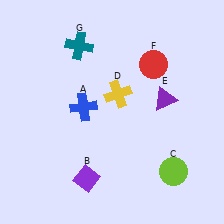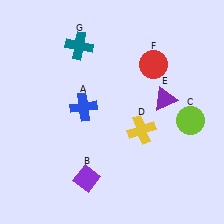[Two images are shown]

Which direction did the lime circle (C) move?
The lime circle (C) moved up.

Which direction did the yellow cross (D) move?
The yellow cross (D) moved down.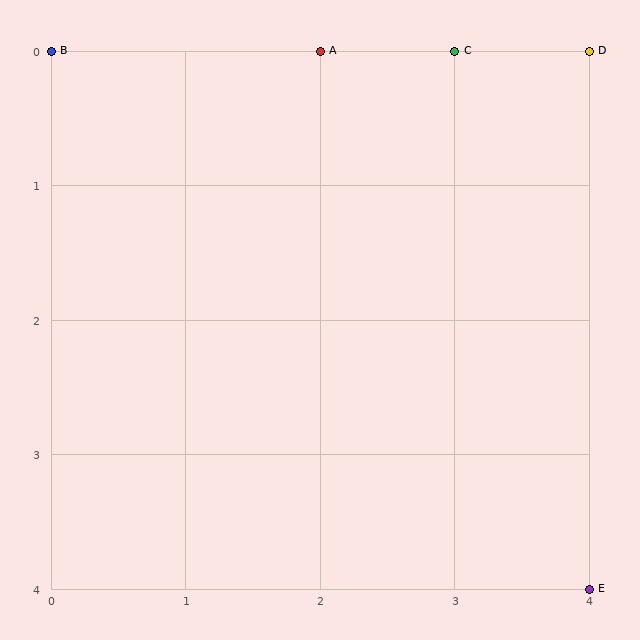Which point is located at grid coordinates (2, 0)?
Point A is at (2, 0).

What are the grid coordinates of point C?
Point C is at grid coordinates (3, 0).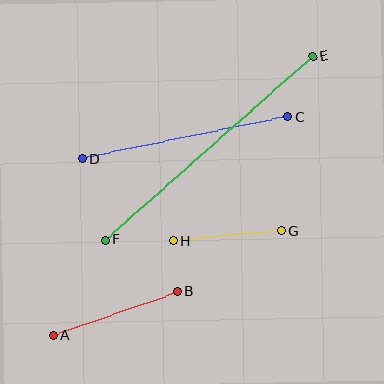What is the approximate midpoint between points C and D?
The midpoint is at approximately (185, 138) pixels.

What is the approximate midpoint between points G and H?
The midpoint is at approximately (227, 236) pixels.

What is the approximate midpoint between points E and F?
The midpoint is at approximately (209, 148) pixels.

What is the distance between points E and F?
The distance is approximately 277 pixels.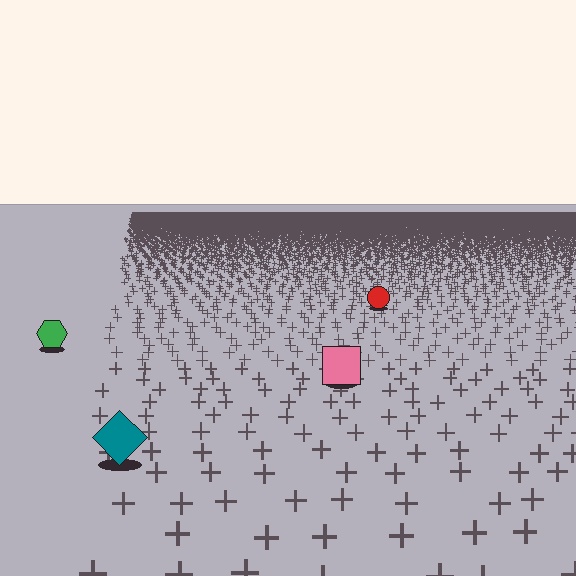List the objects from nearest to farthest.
From nearest to farthest: the teal diamond, the pink square, the green hexagon, the red circle.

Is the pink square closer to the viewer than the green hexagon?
Yes. The pink square is closer — you can tell from the texture gradient: the ground texture is coarser near it.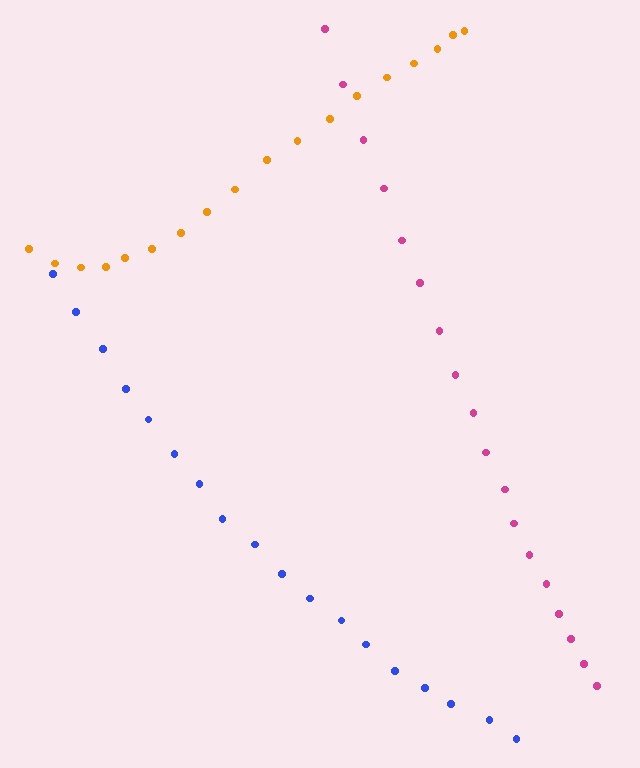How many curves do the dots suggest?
There are 3 distinct paths.